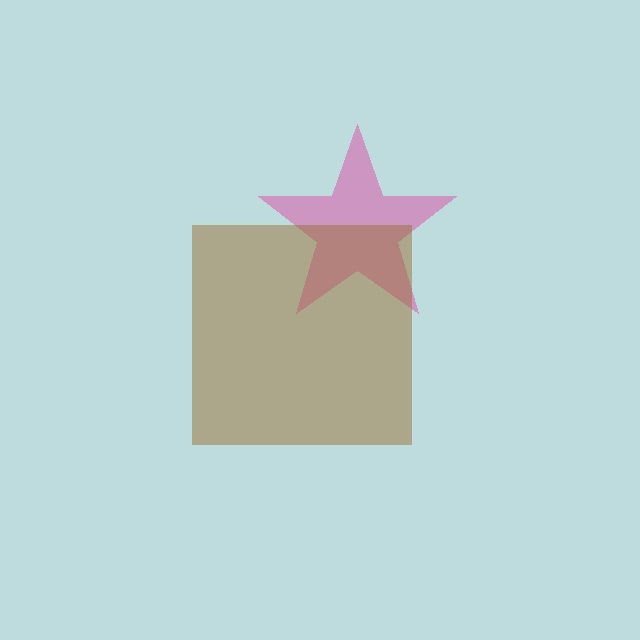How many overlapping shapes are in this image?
There are 2 overlapping shapes in the image.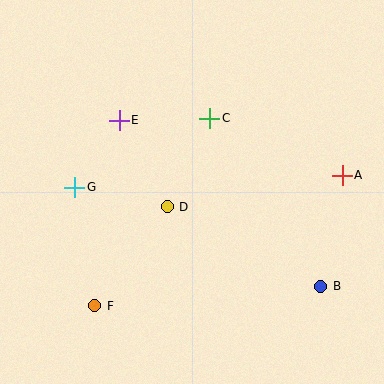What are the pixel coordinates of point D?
Point D is at (167, 207).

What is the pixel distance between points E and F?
The distance between E and F is 187 pixels.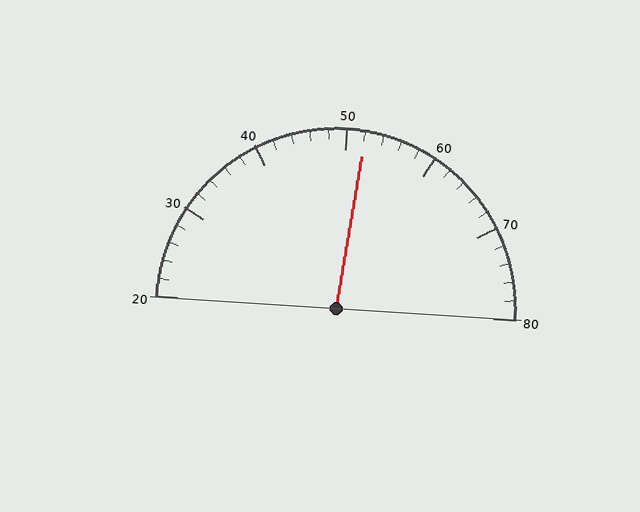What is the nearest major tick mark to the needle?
The nearest major tick mark is 50.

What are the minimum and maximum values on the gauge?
The gauge ranges from 20 to 80.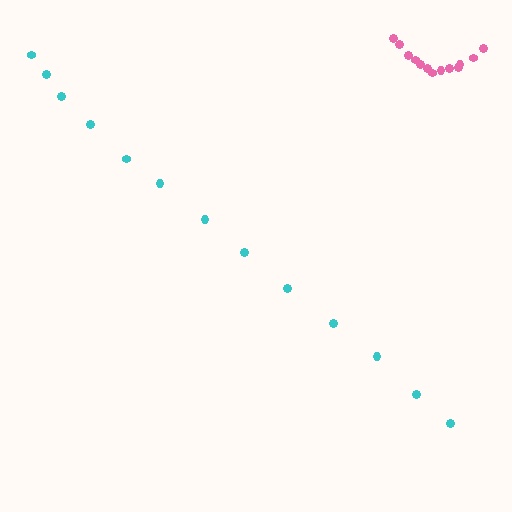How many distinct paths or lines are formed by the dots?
There are 2 distinct paths.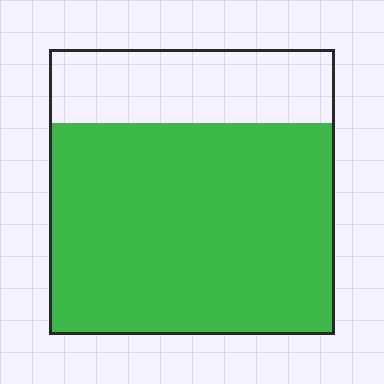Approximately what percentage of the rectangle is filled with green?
Approximately 75%.